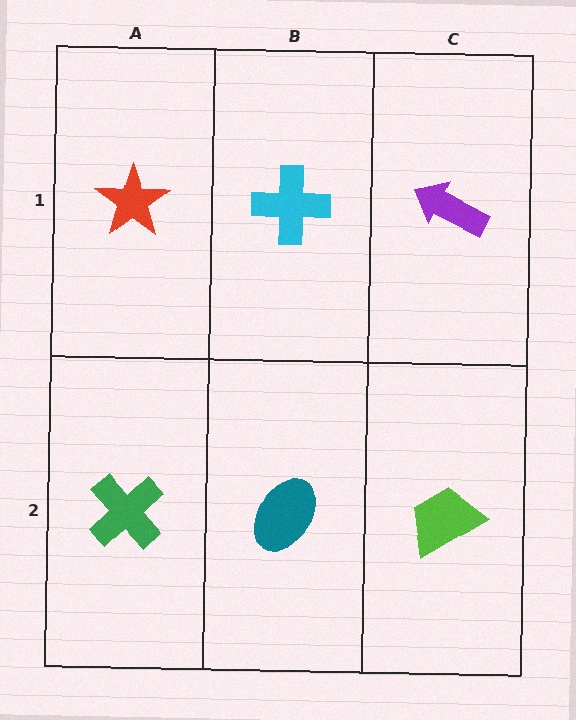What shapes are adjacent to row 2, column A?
A red star (row 1, column A), a teal ellipse (row 2, column B).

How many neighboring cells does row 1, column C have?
2.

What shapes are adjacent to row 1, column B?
A teal ellipse (row 2, column B), a red star (row 1, column A), a purple arrow (row 1, column C).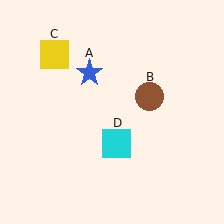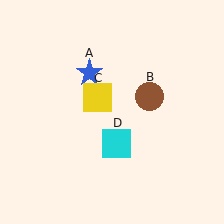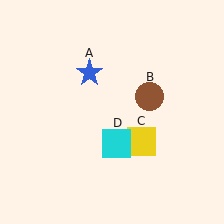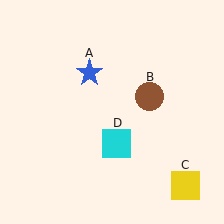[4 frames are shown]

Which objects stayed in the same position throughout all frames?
Blue star (object A) and brown circle (object B) and cyan square (object D) remained stationary.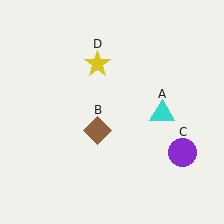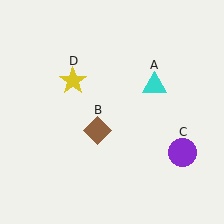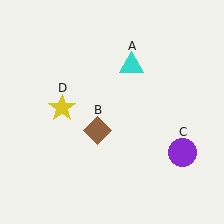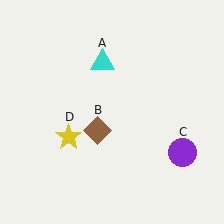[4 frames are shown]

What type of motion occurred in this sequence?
The cyan triangle (object A), yellow star (object D) rotated counterclockwise around the center of the scene.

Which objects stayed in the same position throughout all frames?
Brown diamond (object B) and purple circle (object C) remained stationary.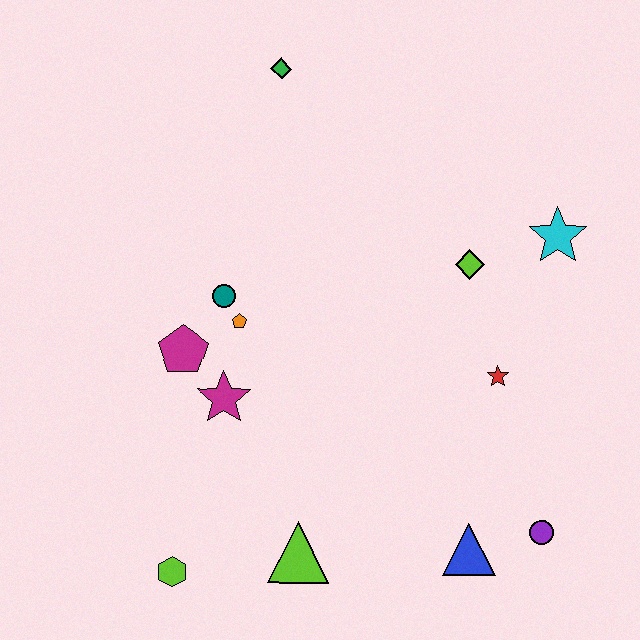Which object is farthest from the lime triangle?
The green diamond is farthest from the lime triangle.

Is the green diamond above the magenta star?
Yes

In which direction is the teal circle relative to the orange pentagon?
The teal circle is above the orange pentagon.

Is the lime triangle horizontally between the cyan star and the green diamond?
Yes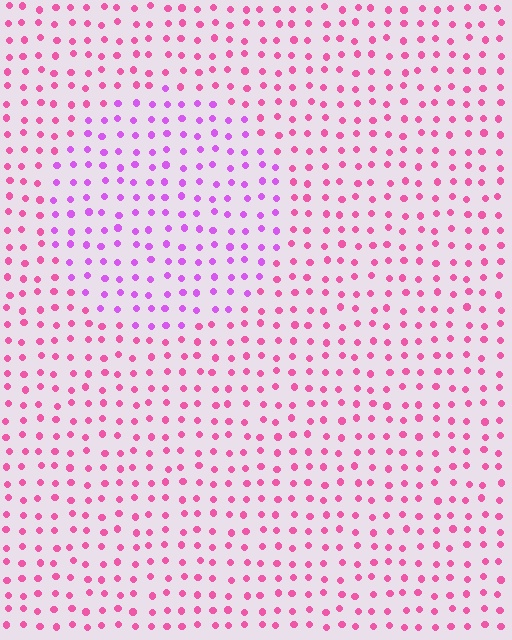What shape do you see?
I see a circle.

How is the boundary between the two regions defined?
The boundary is defined purely by a slight shift in hue (about 38 degrees). Spacing, size, and orientation are identical on both sides.